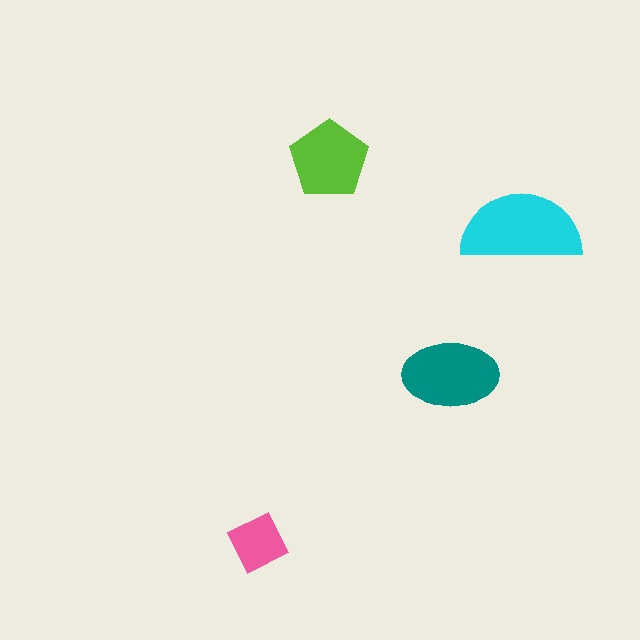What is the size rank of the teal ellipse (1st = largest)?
2nd.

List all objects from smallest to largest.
The pink diamond, the lime pentagon, the teal ellipse, the cyan semicircle.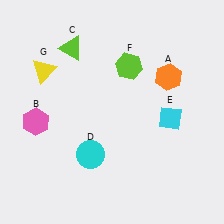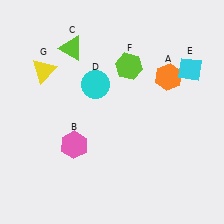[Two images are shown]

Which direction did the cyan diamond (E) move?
The cyan diamond (E) moved up.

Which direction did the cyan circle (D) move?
The cyan circle (D) moved up.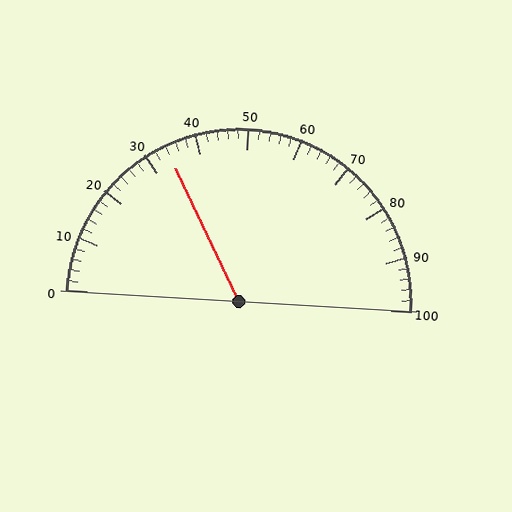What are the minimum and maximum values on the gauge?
The gauge ranges from 0 to 100.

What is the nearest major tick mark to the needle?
The nearest major tick mark is 30.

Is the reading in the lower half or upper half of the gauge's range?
The reading is in the lower half of the range (0 to 100).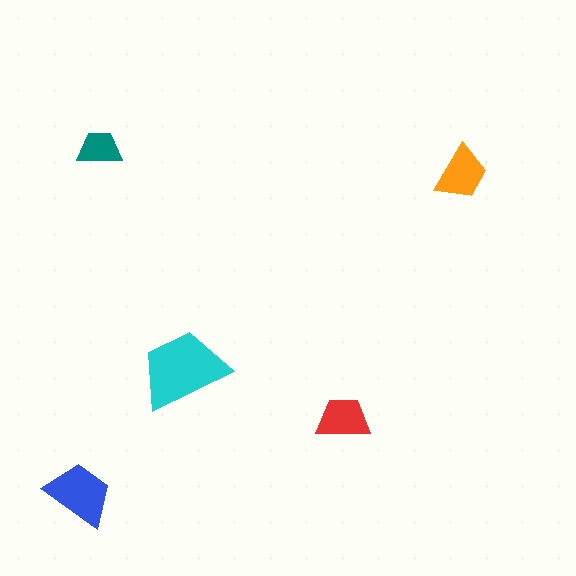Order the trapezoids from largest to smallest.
the cyan one, the blue one, the orange one, the red one, the teal one.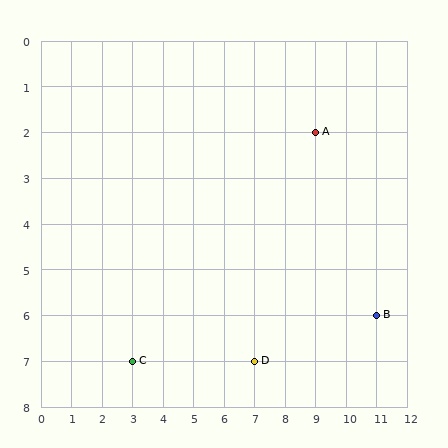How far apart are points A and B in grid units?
Points A and B are 2 columns and 4 rows apart (about 4.5 grid units diagonally).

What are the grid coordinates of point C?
Point C is at grid coordinates (3, 7).